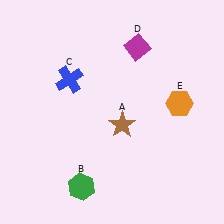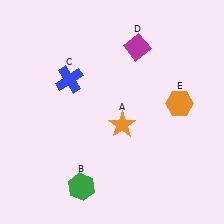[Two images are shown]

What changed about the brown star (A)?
In Image 1, A is brown. In Image 2, it changed to orange.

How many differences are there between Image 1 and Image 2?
There is 1 difference between the two images.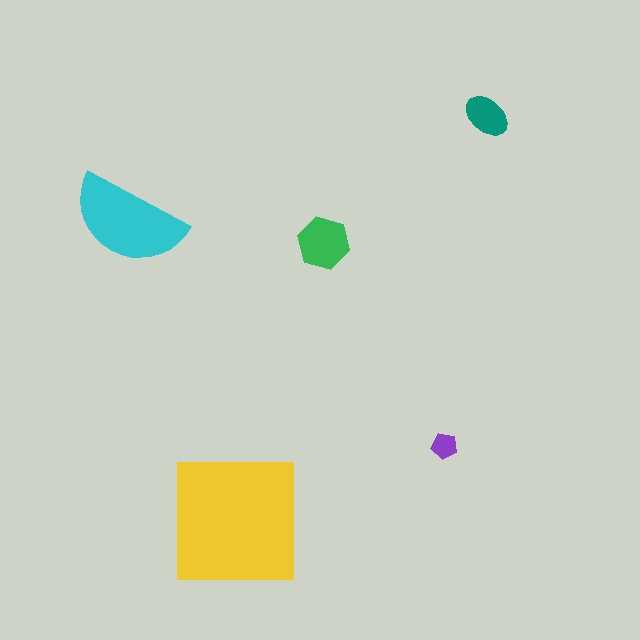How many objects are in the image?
There are 5 objects in the image.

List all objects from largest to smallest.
The yellow square, the cyan semicircle, the green hexagon, the teal ellipse, the purple pentagon.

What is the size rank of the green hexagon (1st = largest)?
3rd.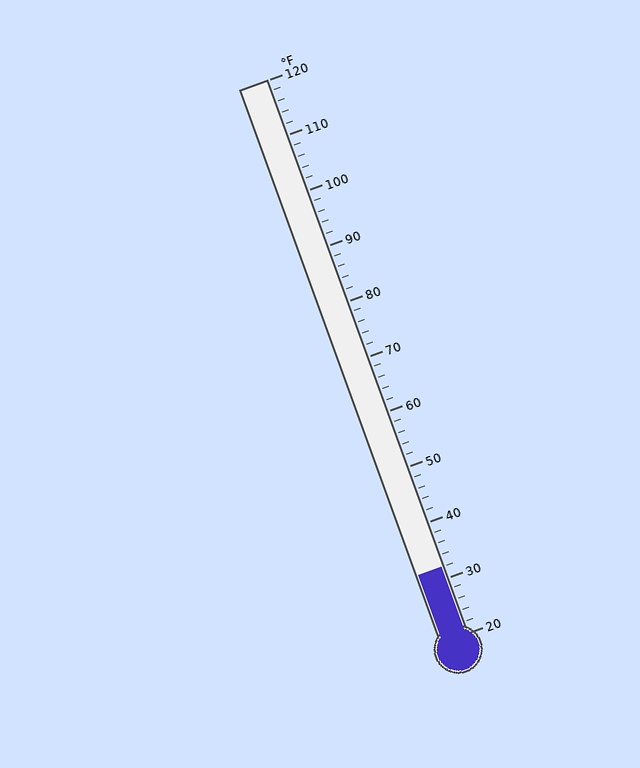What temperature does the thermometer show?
The thermometer shows approximately 32°F.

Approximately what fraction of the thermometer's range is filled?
The thermometer is filled to approximately 10% of its range.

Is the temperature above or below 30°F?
The temperature is above 30°F.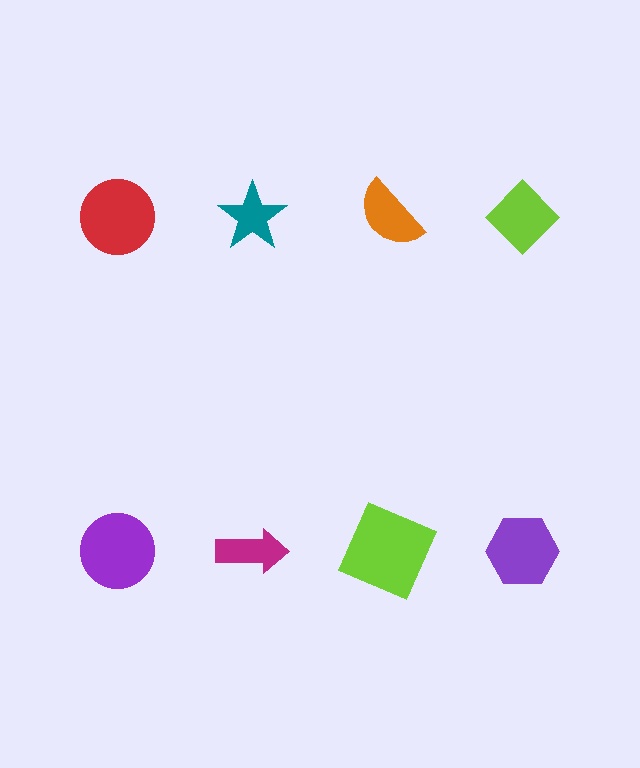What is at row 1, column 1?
A red circle.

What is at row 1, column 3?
An orange semicircle.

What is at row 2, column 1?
A purple circle.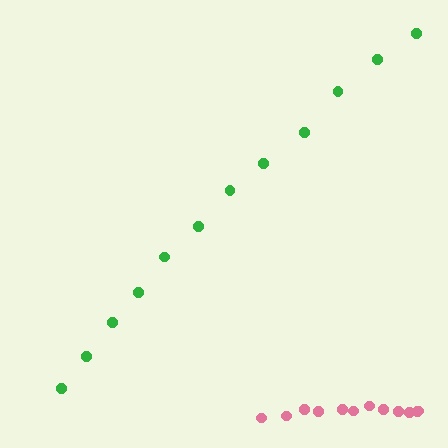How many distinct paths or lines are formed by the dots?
There are 2 distinct paths.